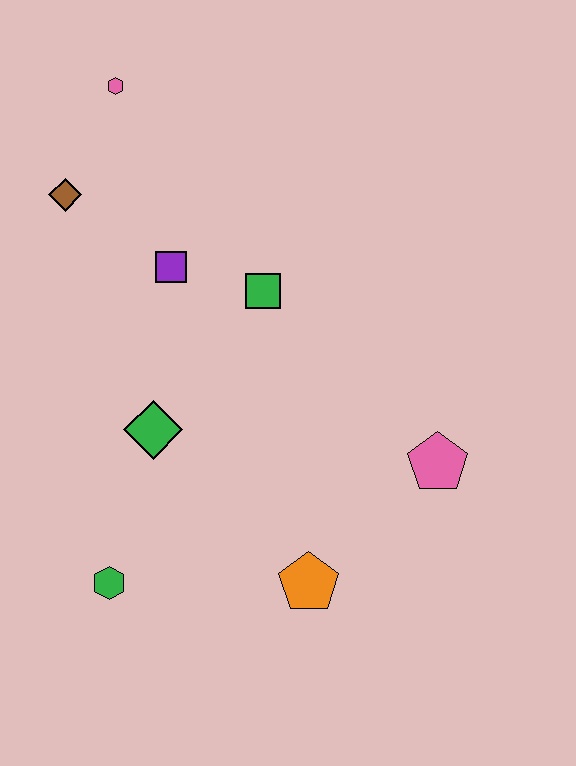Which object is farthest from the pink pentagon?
The pink hexagon is farthest from the pink pentagon.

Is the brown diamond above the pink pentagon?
Yes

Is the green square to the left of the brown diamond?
No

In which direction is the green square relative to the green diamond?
The green square is above the green diamond.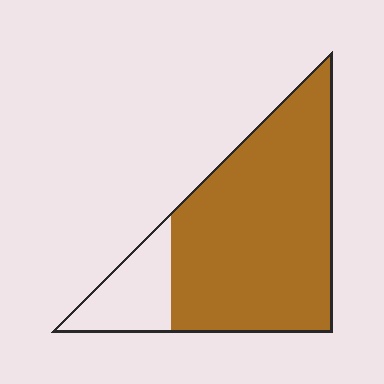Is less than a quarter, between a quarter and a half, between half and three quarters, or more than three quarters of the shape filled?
More than three quarters.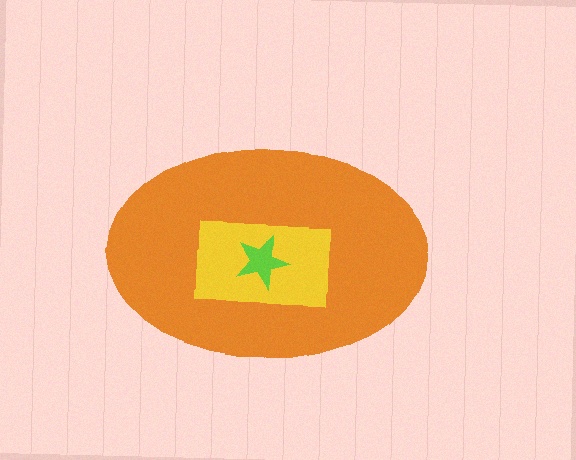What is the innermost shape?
The lime star.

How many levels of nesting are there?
3.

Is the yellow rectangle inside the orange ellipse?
Yes.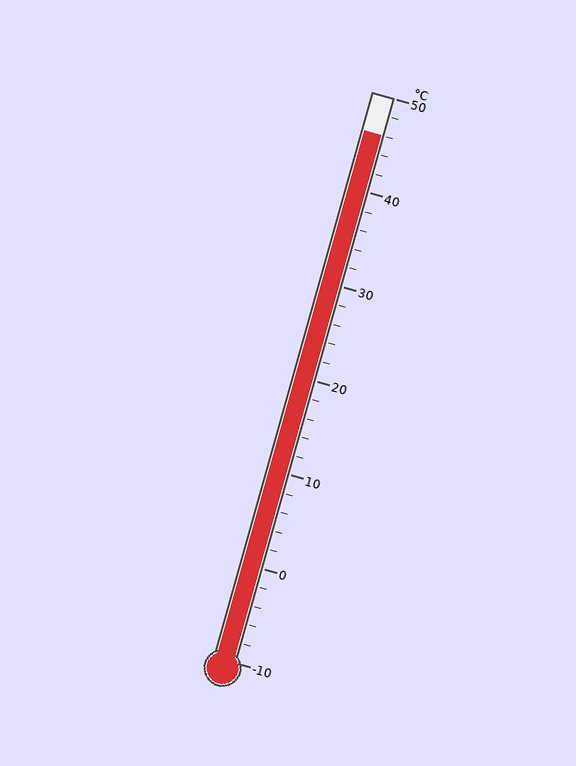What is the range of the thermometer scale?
The thermometer scale ranges from -10°C to 50°C.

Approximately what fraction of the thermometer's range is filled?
The thermometer is filled to approximately 95% of its range.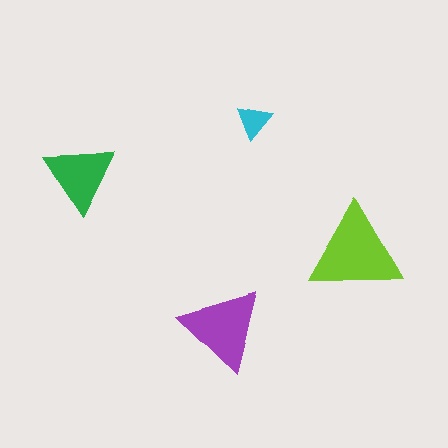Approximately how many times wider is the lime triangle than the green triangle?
About 1.5 times wider.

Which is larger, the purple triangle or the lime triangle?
The lime one.